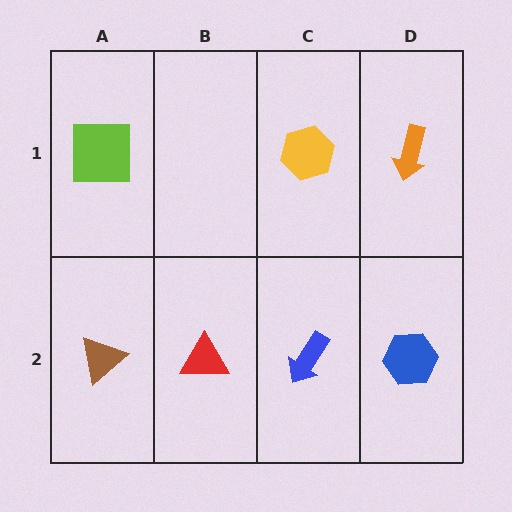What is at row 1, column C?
A yellow hexagon.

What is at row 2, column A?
A brown triangle.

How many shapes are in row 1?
3 shapes.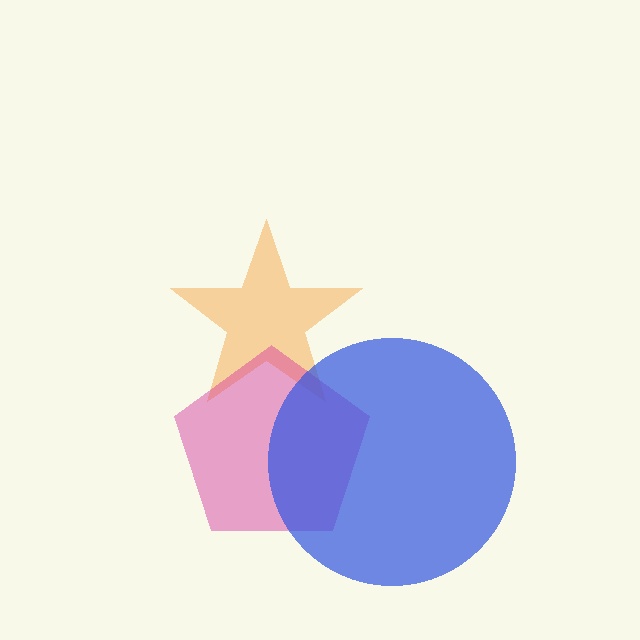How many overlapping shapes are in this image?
There are 3 overlapping shapes in the image.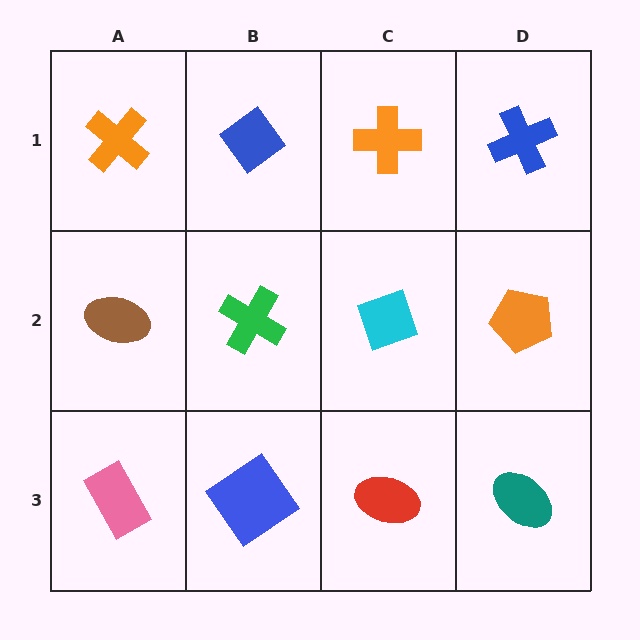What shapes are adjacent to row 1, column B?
A green cross (row 2, column B), an orange cross (row 1, column A), an orange cross (row 1, column C).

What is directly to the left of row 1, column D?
An orange cross.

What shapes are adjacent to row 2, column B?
A blue diamond (row 1, column B), a blue diamond (row 3, column B), a brown ellipse (row 2, column A), a cyan diamond (row 2, column C).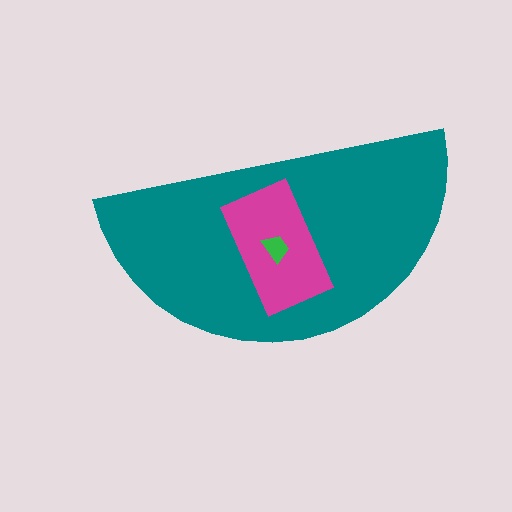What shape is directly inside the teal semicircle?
The magenta rectangle.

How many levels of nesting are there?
3.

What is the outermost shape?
The teal semicircle.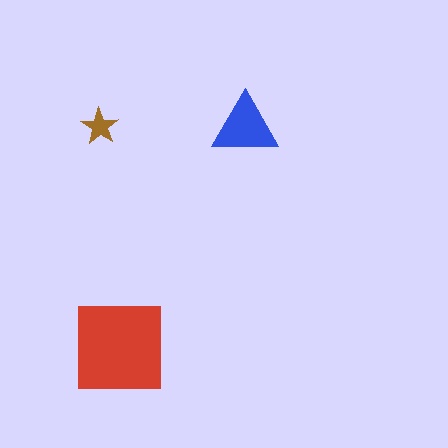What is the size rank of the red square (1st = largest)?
1st.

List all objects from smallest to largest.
The brown star, the blue triangle, the red square.